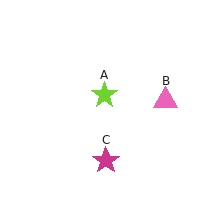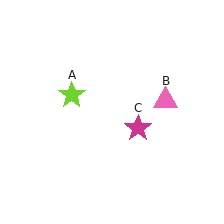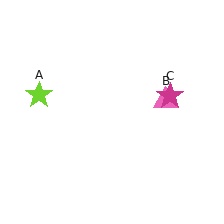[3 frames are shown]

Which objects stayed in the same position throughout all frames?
Pink triangle (object B) remained stationary.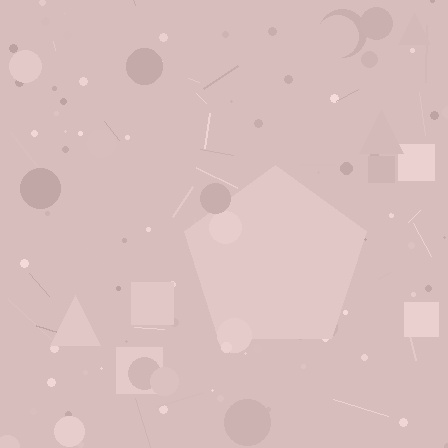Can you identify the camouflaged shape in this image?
The camouflaged shape is a pentagon.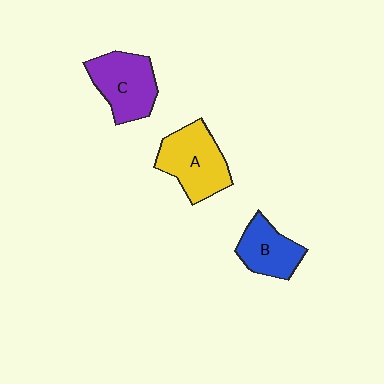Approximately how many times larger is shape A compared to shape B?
Approximately 1.4 times.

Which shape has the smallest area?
Shape B (blue).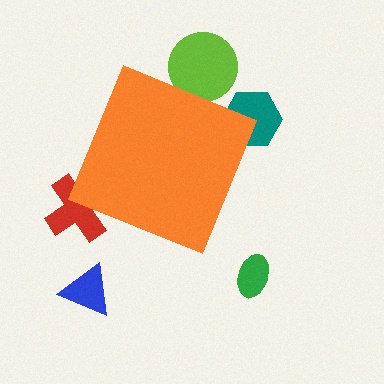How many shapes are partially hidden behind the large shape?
3 shapes are partially hidden.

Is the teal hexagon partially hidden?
Yes, the teal hexagon is partially hidden behind the orange diamond.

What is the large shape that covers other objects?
An orange diamond.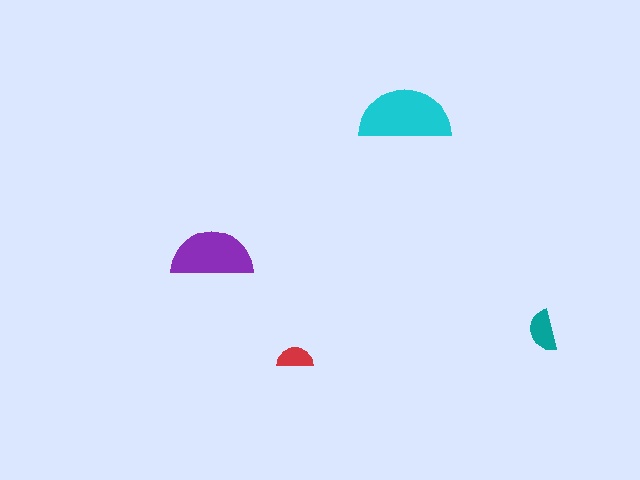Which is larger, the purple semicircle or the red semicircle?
The purple one.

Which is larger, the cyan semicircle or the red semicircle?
The cyan one.